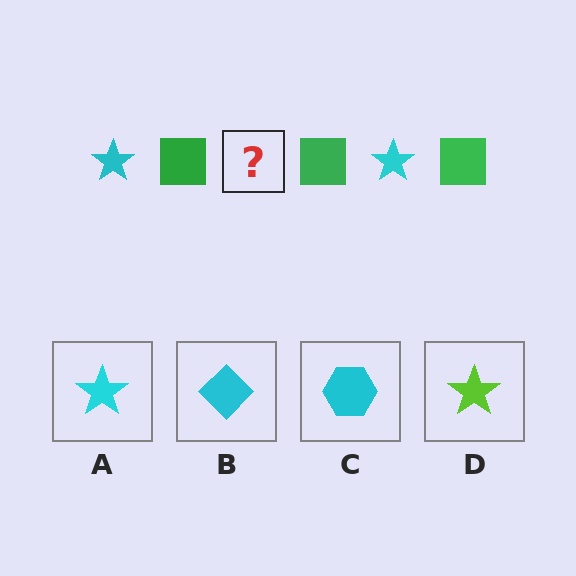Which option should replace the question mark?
Option A.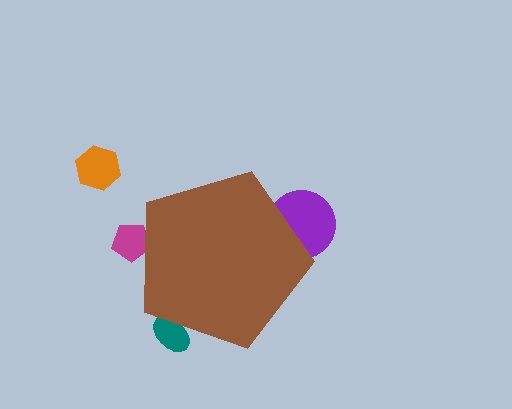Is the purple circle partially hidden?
Yes, the purple circle is partially hidden behind the brown pentagon.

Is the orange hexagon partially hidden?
No, the orange hexagon is fully visible.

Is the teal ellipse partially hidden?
Yes, the teal ellipse is partially hidden behind the brown pentagon.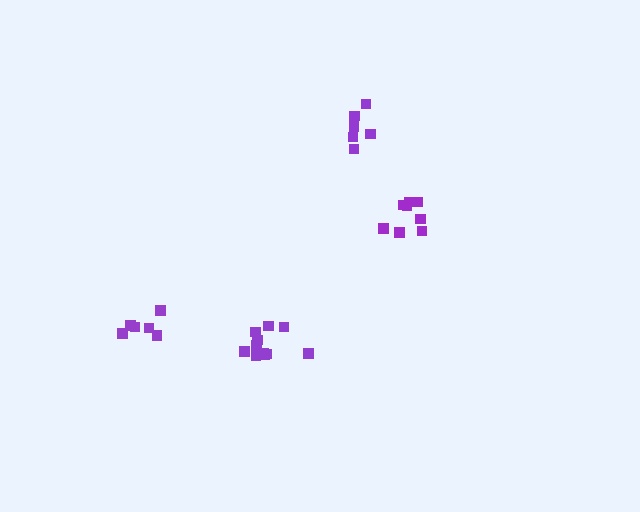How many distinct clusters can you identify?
There are 4 distinct clusters.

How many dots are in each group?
Group 1: 8 dots, Group 2: 6 dots, Group 3: 6 dots, Group 4: 11 dots (31 total).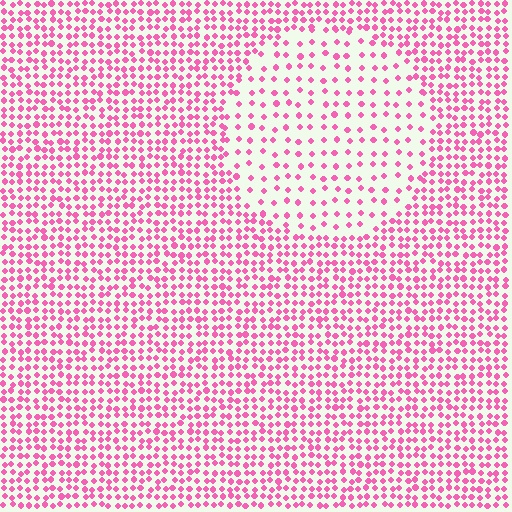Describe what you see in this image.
The image contains small pink elements arranged at two different densities. A circle-shaped region is visible where the elements are less densely packed than the surrounding area.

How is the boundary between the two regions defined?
The boundary is defined by a change in element density (approximately 2.3x ratio). All elements are the same color, size, and shape.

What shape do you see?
I see a circle.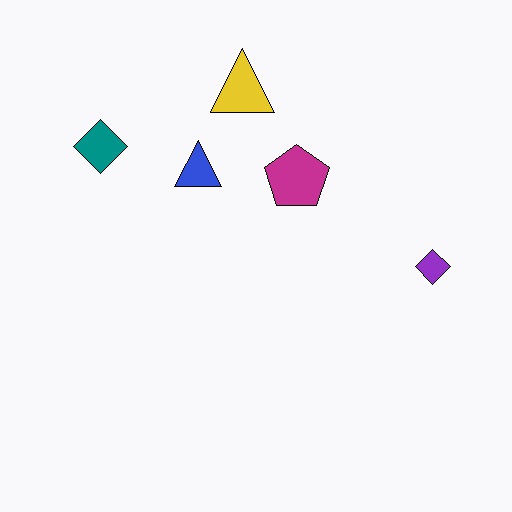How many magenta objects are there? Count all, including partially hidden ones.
There is 1 magenta object.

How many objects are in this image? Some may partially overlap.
There are 5 objects.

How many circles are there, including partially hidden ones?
There are no circles.